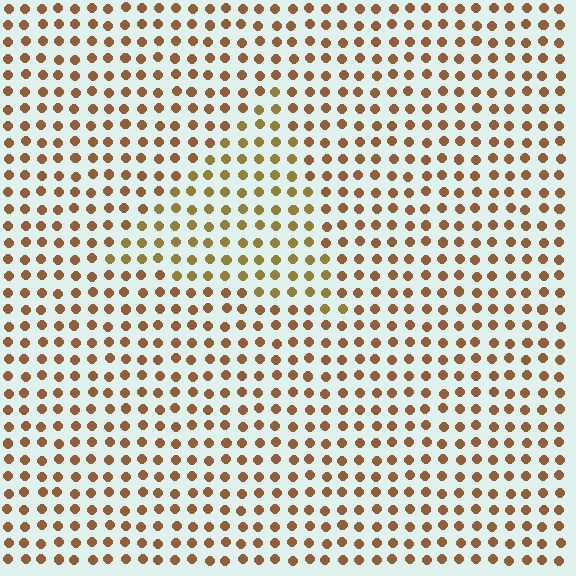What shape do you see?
I see a triangle.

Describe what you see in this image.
The image is filled with small brown elements in a uniform arrangement. A triangle-shaped region is visible where the elements are tinted to a slightly different hue, forming a subtle color boundary.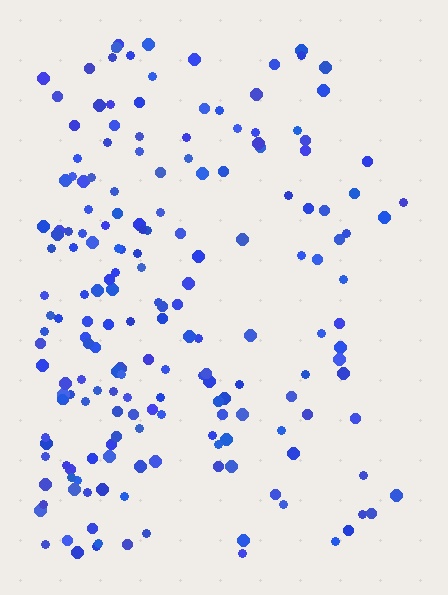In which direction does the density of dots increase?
From right to left, with the left side densest.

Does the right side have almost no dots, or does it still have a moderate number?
Still a moderate number, just noticeably fewer than the left.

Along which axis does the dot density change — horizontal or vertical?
Horizontal.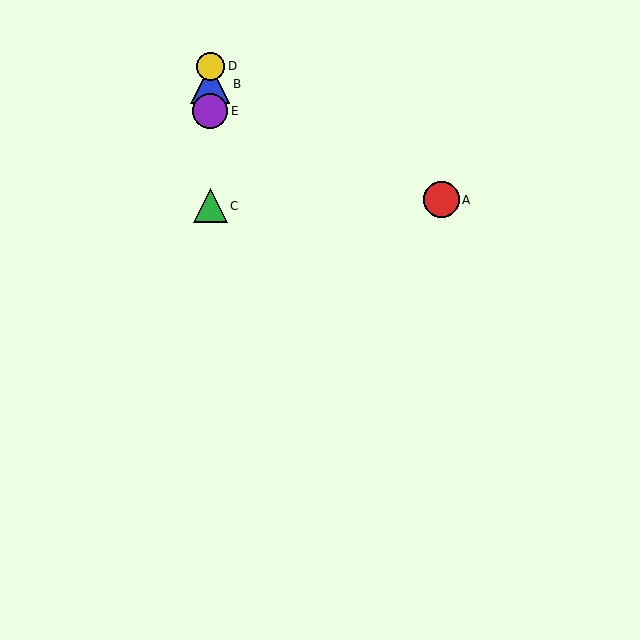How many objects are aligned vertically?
4 objects (B, C, D, E) are aligned vertically.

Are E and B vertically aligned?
Yes, both are at x≈210.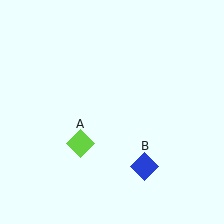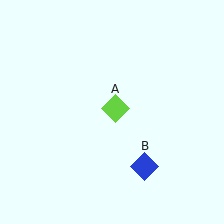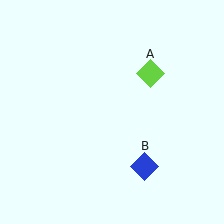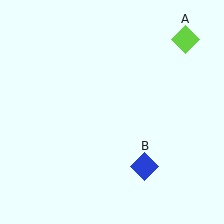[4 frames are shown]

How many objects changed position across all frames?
1 object changed position: lime diamond (object A).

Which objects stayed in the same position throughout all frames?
Blue diamond (object B) remained stationary.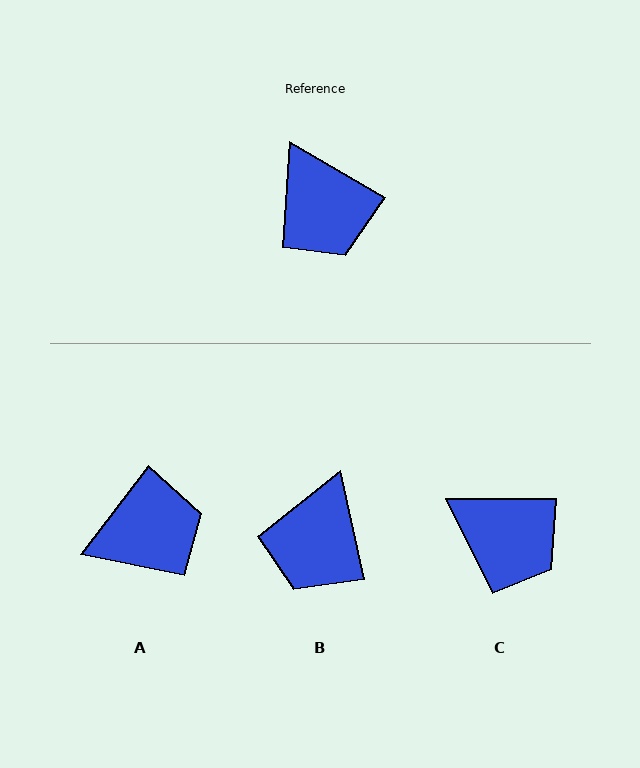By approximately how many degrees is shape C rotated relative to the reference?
Approximately 30 degrees counter-clockwise.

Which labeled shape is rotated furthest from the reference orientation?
A, about 82 degrees away.